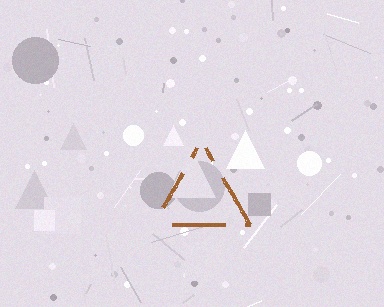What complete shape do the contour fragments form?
The contour fragments form a triangle.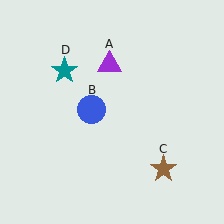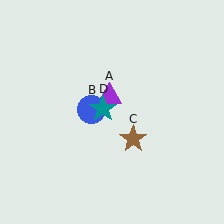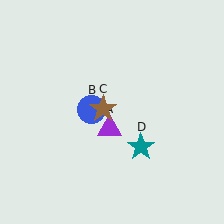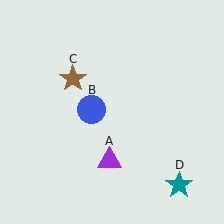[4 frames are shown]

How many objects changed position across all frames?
3 objects changed position: purple triangle (object A), brown star (object C), teal star (object D).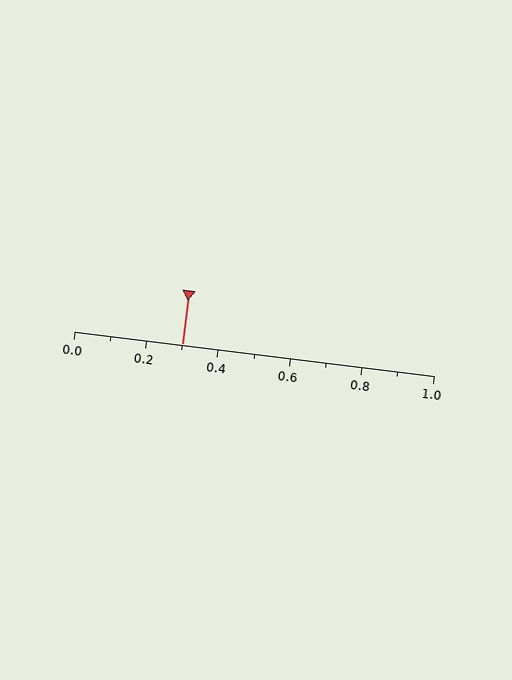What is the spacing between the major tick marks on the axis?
The major ticks are spaced 0.2 apart.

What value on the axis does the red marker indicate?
The marker indicates approximately 0.3.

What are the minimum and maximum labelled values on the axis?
The axis runs from 0.0 to 1.0.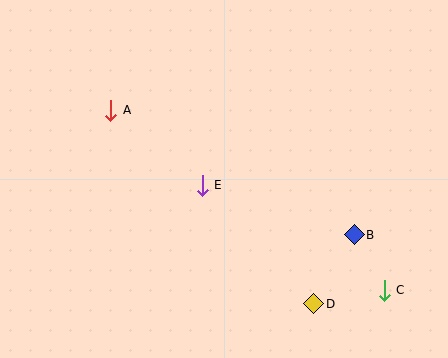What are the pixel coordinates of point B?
Point B is at (354, 235).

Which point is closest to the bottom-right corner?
Point C is closest to the bottom-right corner.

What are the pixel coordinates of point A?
Point A is at (111, 110).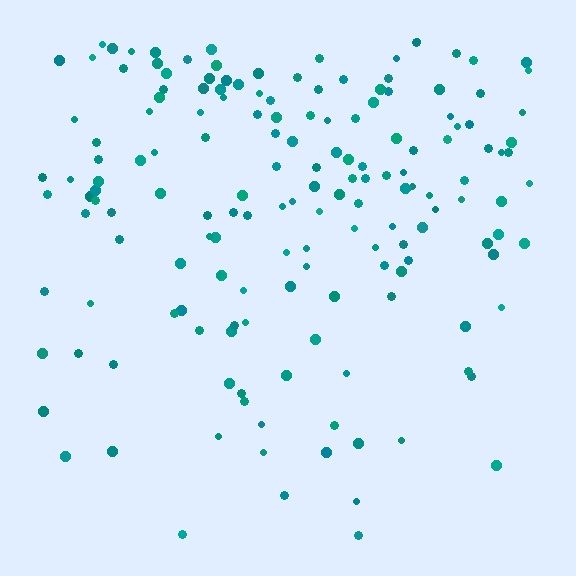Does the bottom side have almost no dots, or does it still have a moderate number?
Still a moderate number, just noticeably fewer than the top.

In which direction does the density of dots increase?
From bottom to top, with the top side densest.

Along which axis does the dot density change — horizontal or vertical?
Vertical.